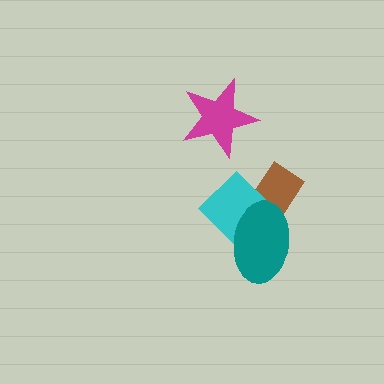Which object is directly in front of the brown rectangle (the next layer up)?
The cyan diamond is directly in front of the brown rectangle.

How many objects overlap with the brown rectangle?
2 objects overlap with the brown rectangle.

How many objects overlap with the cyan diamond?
2 objects overlap with the cyan diamond.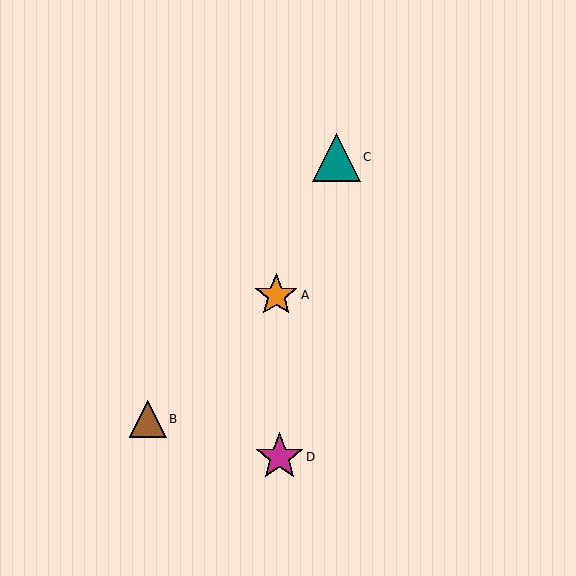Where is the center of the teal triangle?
The center of the teal triangle is at (336, 157).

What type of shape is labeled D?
Shape D is a magenta star.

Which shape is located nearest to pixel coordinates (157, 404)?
The brown triangle (labeled B) at (148, 419) is nearest to that location.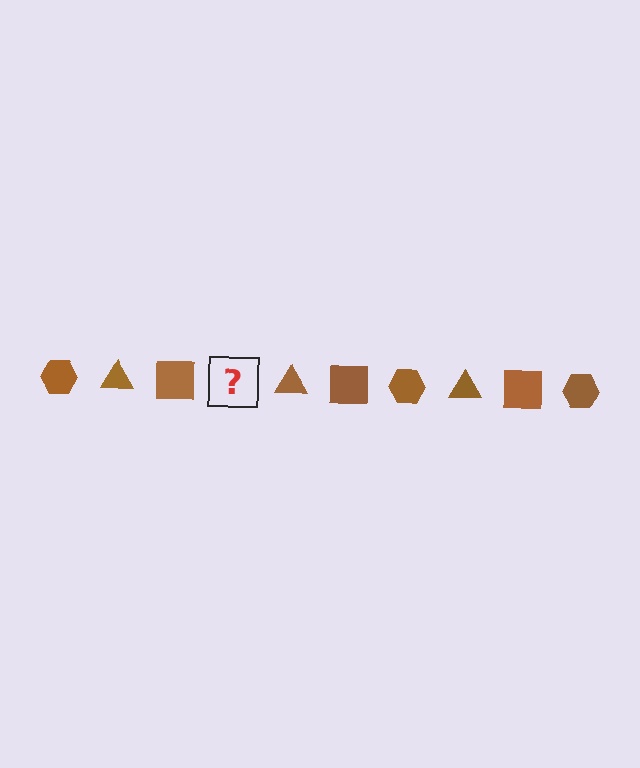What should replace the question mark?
The question mark should be replaced with a brown hexagon.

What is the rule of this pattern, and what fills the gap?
The rule is that the pattern cycles through hexagon, triangle, square shapes in brown. The gap should be filled with a brown hexagon.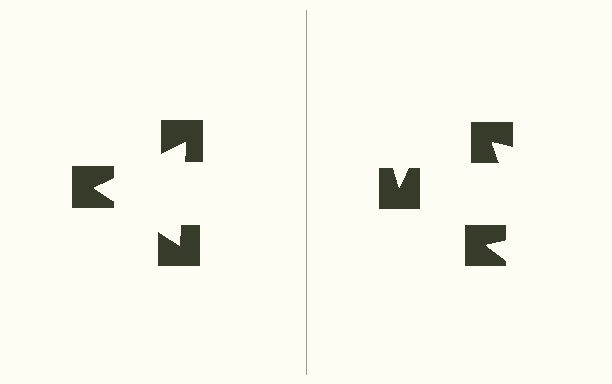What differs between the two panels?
The notched squares are positioned identically on both sides; only the wedge orientations differ. On the left they align to a triangle; on the right they are misaligned.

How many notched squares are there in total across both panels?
6 — 3 on each side.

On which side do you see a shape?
An illusory triangle appears on the left side. On the right side the wedge cuts are rotated, so no coherent shape forms.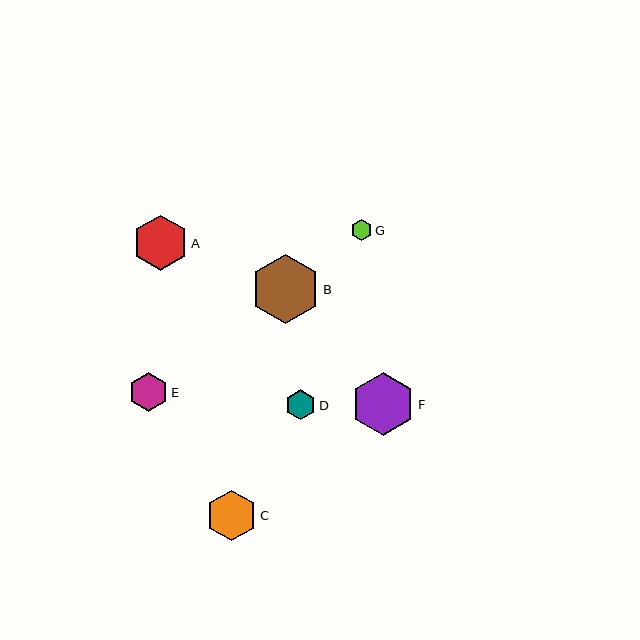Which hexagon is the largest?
Hexagon B is the largest with a size of approximately 69 pixels.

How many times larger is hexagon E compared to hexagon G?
Hexagon E is approximately 1.9 times the size of hexagon G.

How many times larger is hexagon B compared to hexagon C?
Hexagon B is approximately 1.4 times the size of hexagon C.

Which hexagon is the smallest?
Hexagon G is the smallest with a size of approximately 20 pixels.